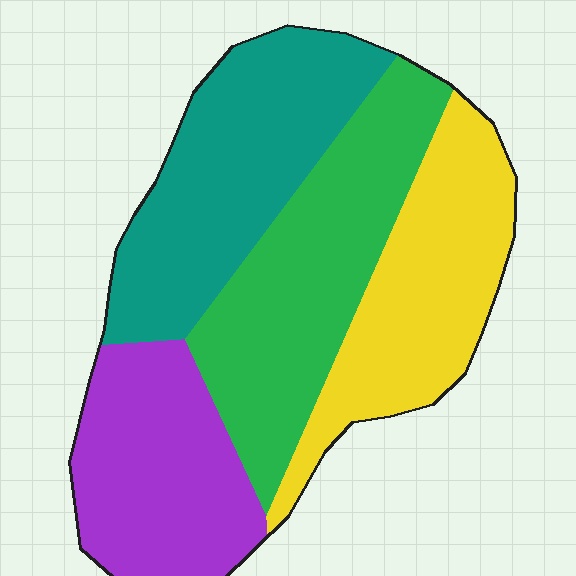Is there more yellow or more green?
Green.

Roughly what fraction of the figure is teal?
Teal takes up about one quarter (1/4) of the figure.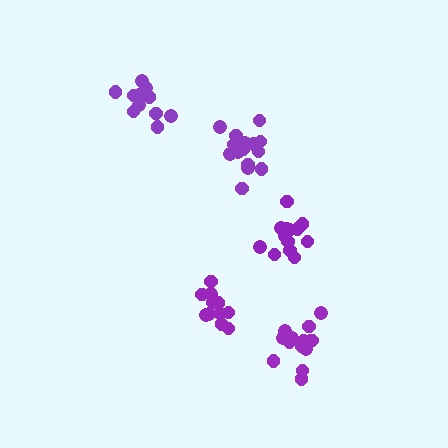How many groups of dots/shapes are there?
There are 5 groups.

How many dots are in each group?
Group 1: 13 dots, Group 2: 13 dots, Group 3: 16 dots, Group 4: 16 dots, Group 5: 11 dots (69 total).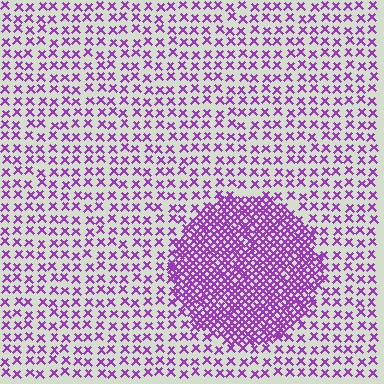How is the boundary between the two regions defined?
The boundary is defined by a change in element density (approximately 2.8x ratio). All elements are the same color, size, and shape.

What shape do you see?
I see a circle.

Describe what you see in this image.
The image contains small purple elements arranged at two different densities. A circle-shaped region is visible where the elements are more densely packed than the surrounding area.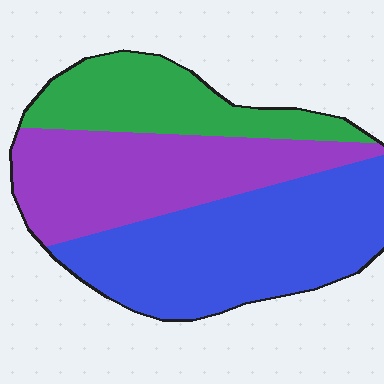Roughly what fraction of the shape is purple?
Purple covers about 35% of the shape.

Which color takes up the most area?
Blue, at roughly 45%.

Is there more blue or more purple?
Blue.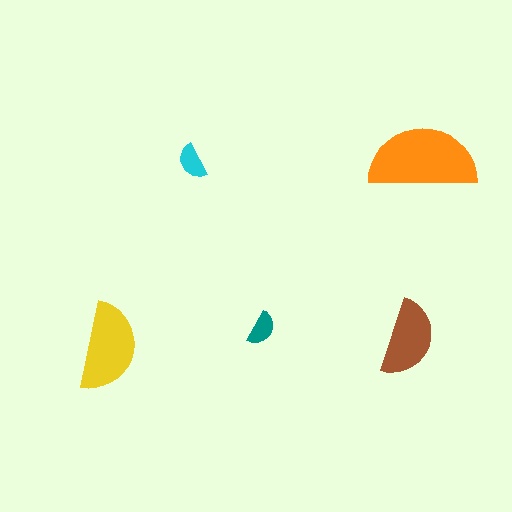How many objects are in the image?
There are 5 objects in the image.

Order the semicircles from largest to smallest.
the orange one, the yellow one, the brown one, the cyan one, the teal one.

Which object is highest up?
The orange semicircle is topmost.